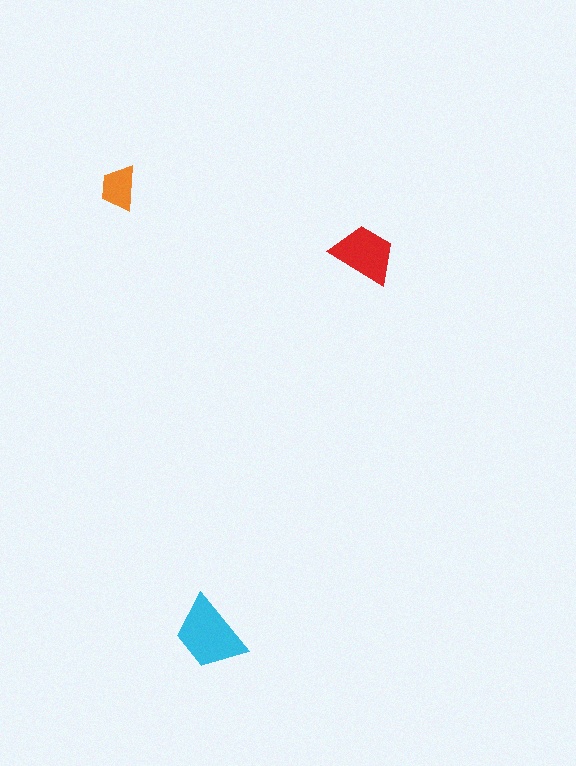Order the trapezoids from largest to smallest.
the cyan one, the red one, the orange one.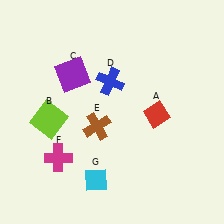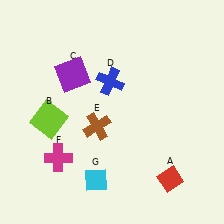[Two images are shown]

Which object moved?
The red diamond (A) moved down.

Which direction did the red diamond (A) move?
The red diamond (A) moved down.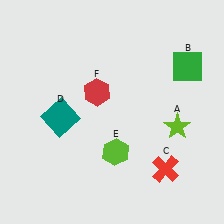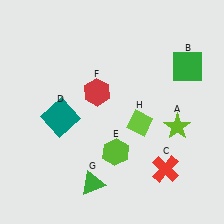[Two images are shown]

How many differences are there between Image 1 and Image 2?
There are 2 differences between the two images.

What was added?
A green triangle (G), a lime diamond (H) were added in Image 2.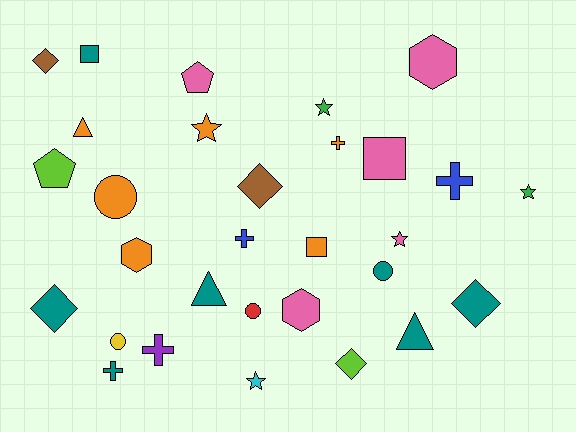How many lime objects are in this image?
There are 2 lime objects.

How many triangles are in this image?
There are 3 triangles.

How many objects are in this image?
There are 30 objects.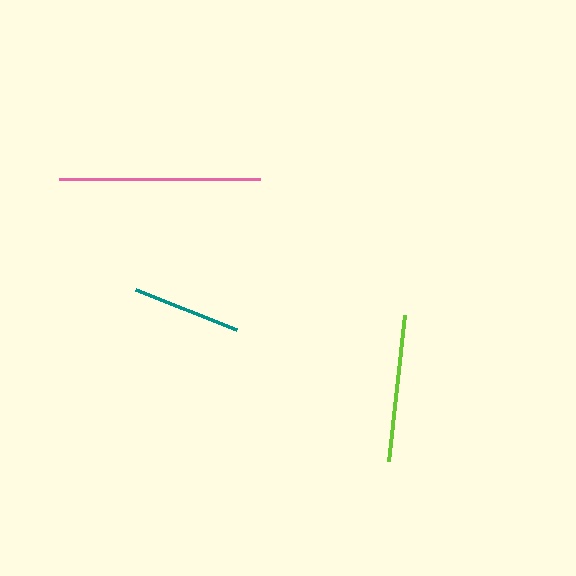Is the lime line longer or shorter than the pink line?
The pink line is longer than the lime line.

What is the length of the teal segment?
The teal segment is approximately 108 pixels long.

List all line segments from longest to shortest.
From longest to shortest: pink, lime, teal.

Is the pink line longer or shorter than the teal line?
The pink line is longer than the teal line.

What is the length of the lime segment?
The lime segment is approximately 147 pixels long.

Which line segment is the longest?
The pink line is the longest at approximately 201 pixels.